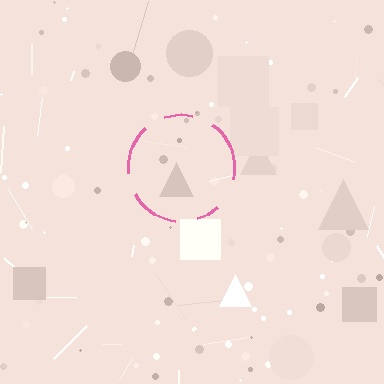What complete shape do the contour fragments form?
The contour fragments form a circle.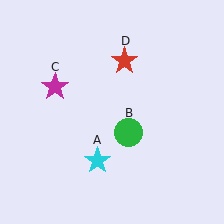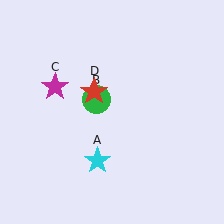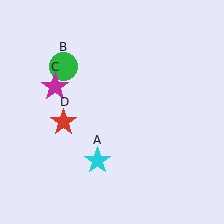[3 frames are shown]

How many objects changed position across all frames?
2 objects changed position: green circle (object B), red star (object D).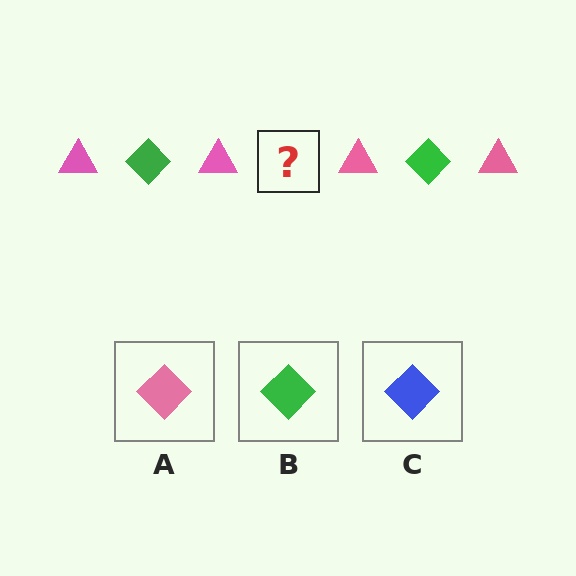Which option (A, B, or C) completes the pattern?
B.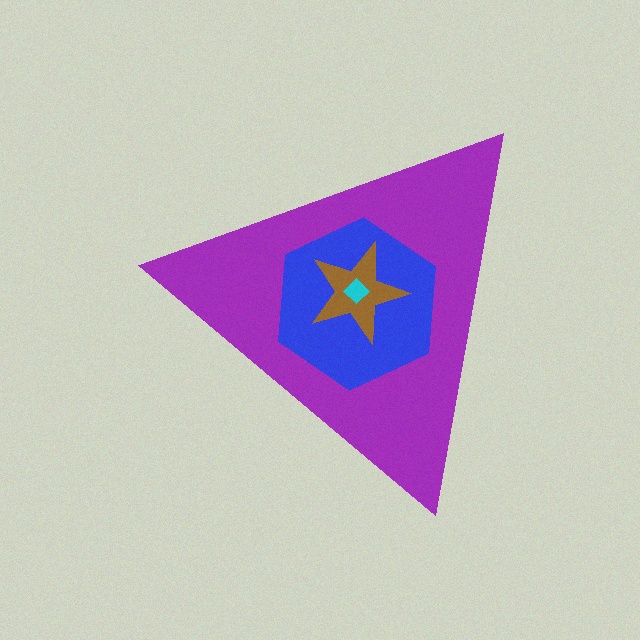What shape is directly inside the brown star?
The cyan diamond.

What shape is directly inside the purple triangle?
The blue hexagon.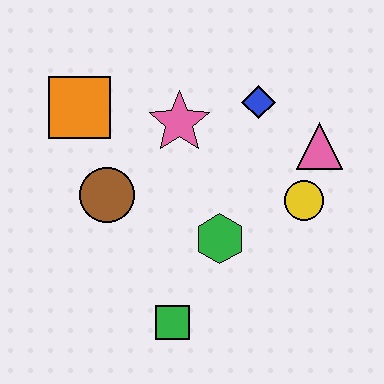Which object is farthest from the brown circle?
The pink triangle is farthest from the brown circle.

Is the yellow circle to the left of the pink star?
No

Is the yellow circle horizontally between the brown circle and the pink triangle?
Yes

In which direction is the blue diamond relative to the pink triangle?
The blue diamond is to the left of the pink triangle.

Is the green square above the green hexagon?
No